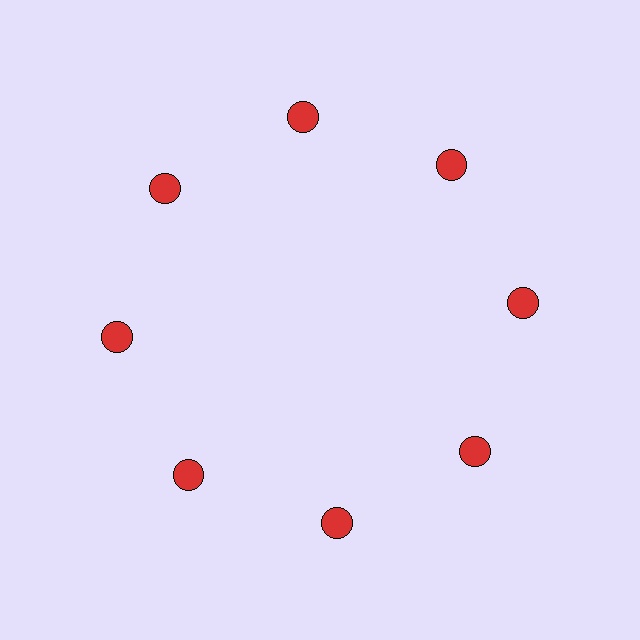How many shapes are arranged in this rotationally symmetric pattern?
There are 8 shapes, arranged in 8 groups of 1.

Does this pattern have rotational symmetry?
Yes, this pattern has 8-fold rotational symmetry. It looks the same after rotating 45 degrees around the center.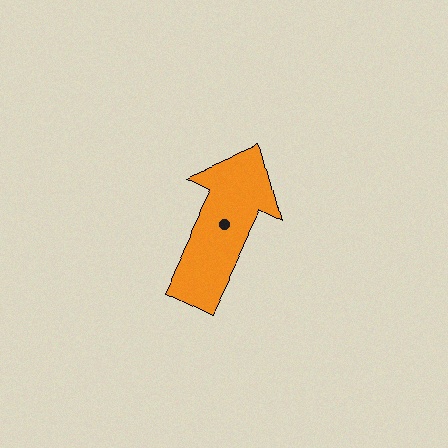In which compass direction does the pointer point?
Northeast.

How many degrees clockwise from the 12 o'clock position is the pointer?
Approximately 26 degrees.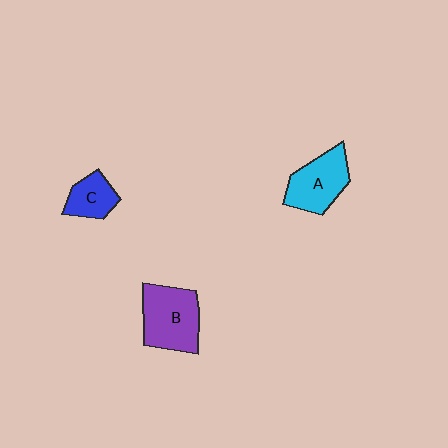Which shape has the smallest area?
Shape C (blue).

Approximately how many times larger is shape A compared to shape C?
Approximately 1.6 times.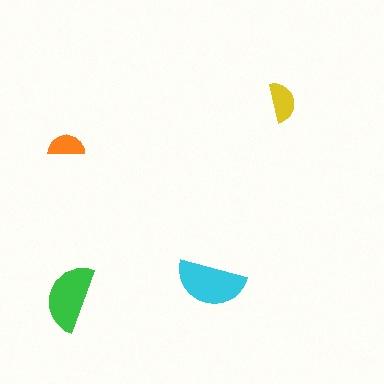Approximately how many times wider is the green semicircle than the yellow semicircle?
About 1.5 times wider.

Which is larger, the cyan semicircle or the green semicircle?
The cyan one.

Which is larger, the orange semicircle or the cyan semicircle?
The cyan one.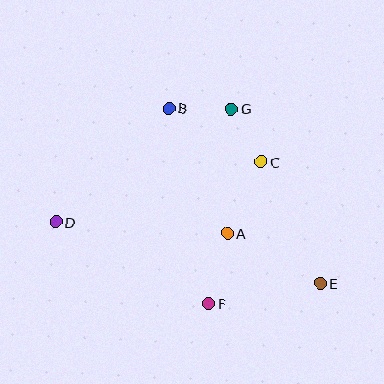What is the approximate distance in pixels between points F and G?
The distance between F and G is approximately 196 pixels.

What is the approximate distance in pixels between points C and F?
The distance between C and F is approximately 151 pixels.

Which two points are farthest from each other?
Points D and E are farthest from each other.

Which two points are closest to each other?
Points C and G are closest to each other.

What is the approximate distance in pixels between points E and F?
The distance between E and F is approximately 114 pixels.